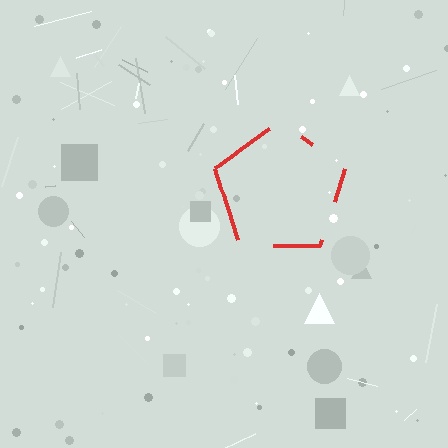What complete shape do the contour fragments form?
The contour fragments form a pentagon.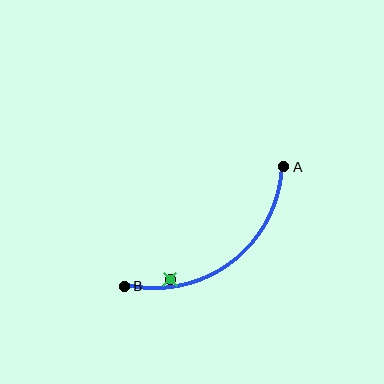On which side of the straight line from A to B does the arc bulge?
The arc bulges below and to the right of the straight line connecting A and B.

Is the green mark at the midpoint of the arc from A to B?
No — the green mark does not lie on the arc at all. It sits slightly inside the curve.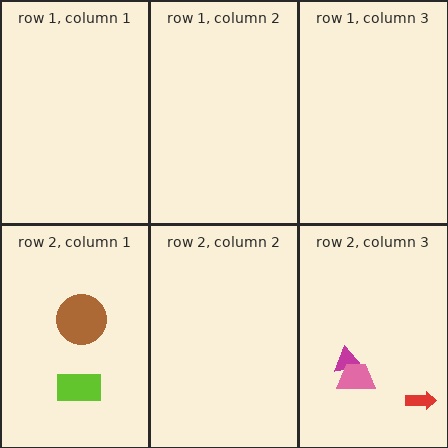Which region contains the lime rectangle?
The row 2, column 1 region.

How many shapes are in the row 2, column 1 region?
2.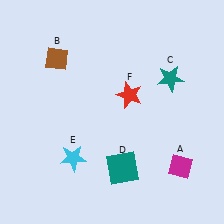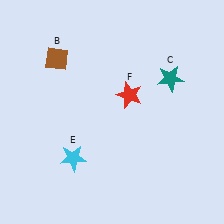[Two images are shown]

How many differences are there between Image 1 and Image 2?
There are 2 differences between the two images.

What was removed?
The magenta diamond (A), the teal square (D) were removed in Image 2.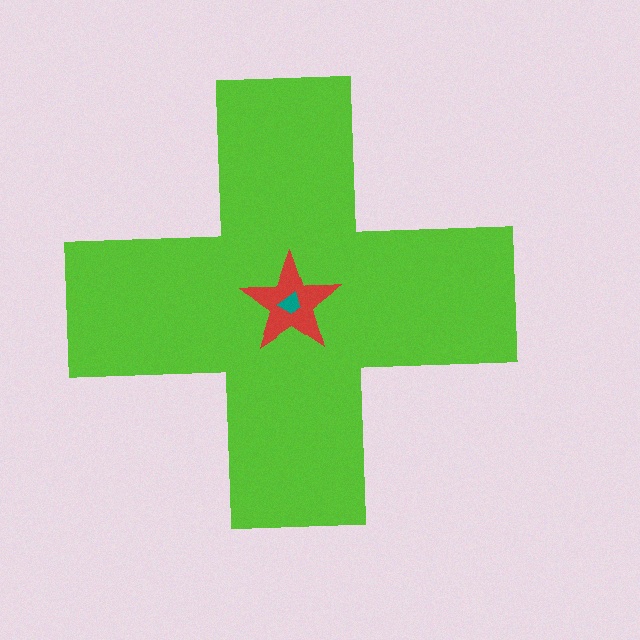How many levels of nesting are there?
3.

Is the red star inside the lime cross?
Yes.